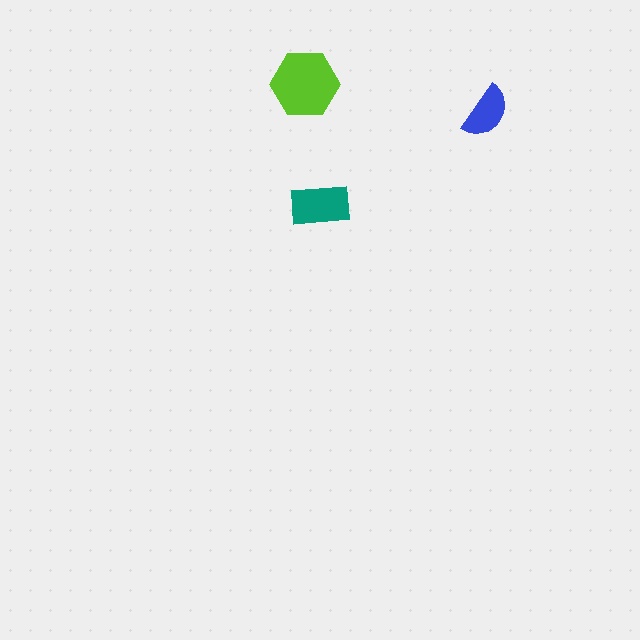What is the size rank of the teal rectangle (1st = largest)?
2nd.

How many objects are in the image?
There are 3 objects in the image.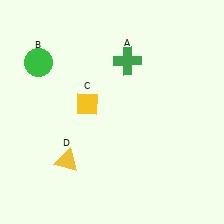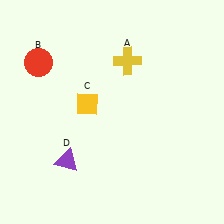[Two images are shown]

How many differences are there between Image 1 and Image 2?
There are 3 differences between the two images.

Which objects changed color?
A changed from green to yellow. B changed from green to red. D changed from yellow to purple.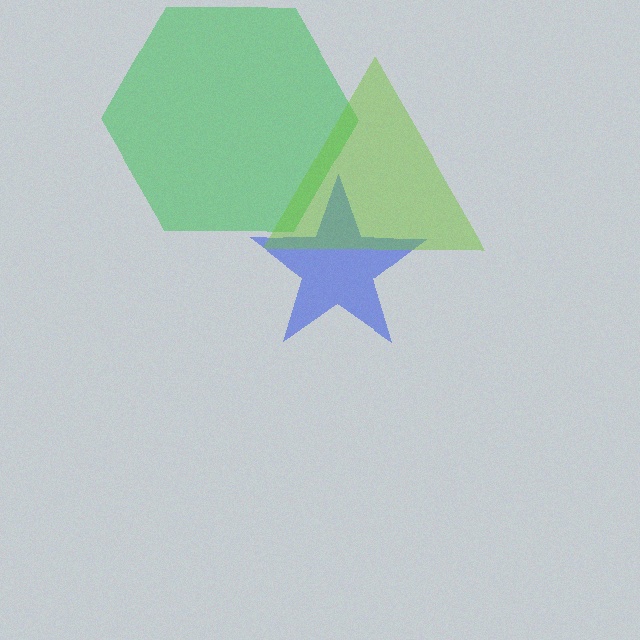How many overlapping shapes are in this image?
There are 3 overlapping shapes in the image.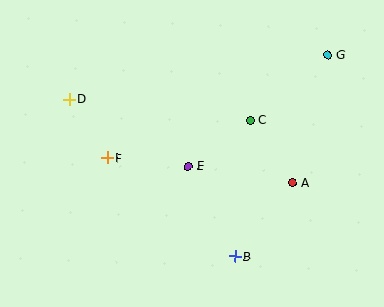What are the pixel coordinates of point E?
Point E is at (189, 166).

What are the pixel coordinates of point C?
Point C is at (250, 120).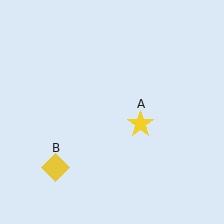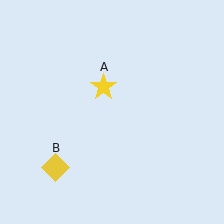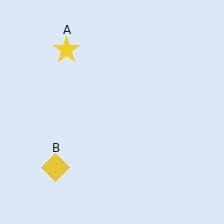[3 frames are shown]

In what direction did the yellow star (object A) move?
The yellow star (object A) moved up and to the left.